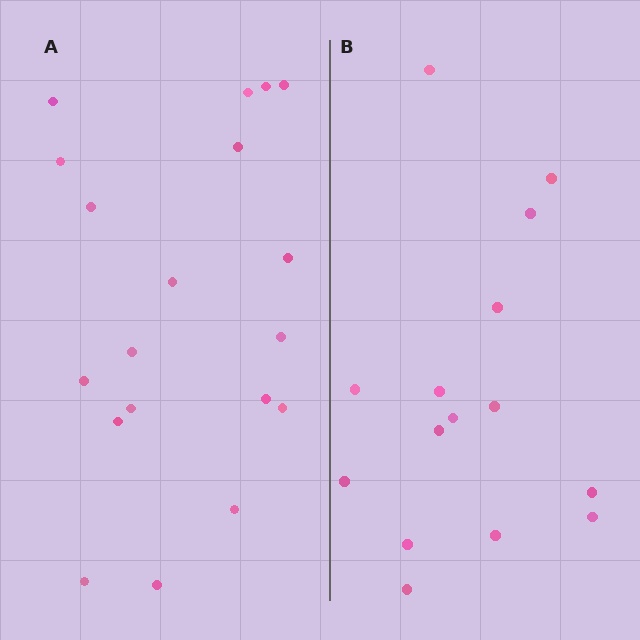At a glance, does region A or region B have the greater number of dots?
Region A (the left region) has more dots.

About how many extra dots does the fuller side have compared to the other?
Region A has about 4 more dots than region B.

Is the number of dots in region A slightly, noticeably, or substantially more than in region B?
Region A has noticeably more, but not dramatically so. The ratio is roughly 1.3 to 1.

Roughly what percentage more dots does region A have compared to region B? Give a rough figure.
About 25% more.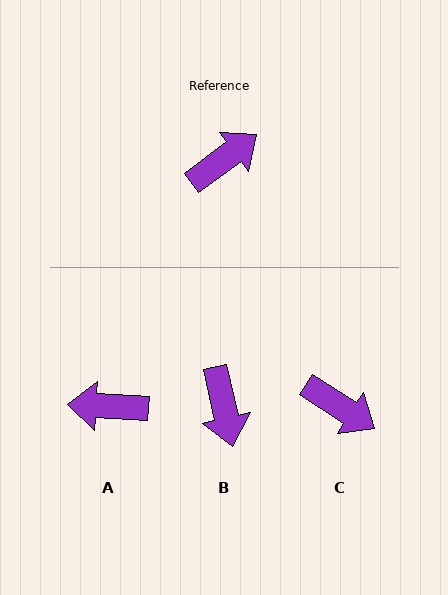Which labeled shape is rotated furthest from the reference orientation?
A, about 140 degrees away.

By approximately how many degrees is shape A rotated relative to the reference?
Approximately 140 degrees counter-clockwise.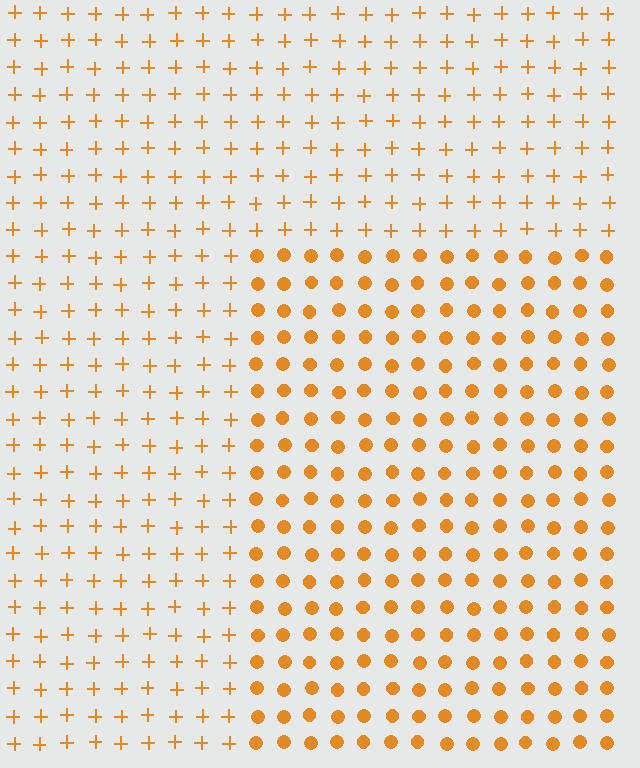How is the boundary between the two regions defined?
The boundary is defined by a change in element shape: circles inside vs. plus signs outside. All elements share the same color and spacing.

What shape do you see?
I see a rectangle.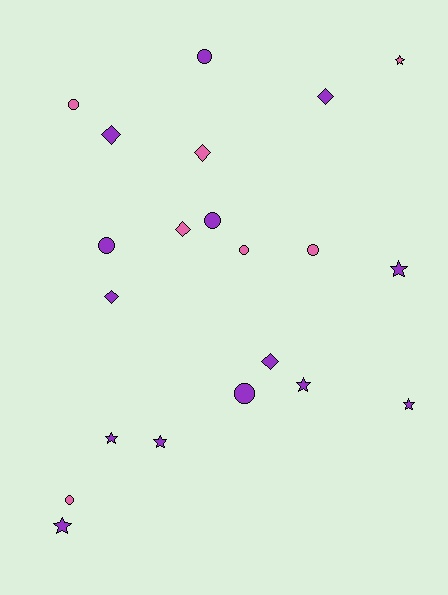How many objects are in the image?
There are 21 objects.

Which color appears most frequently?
Purple, with 14 objects.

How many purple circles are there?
There are 4 purple circles.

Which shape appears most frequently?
Circle, with 8 objects.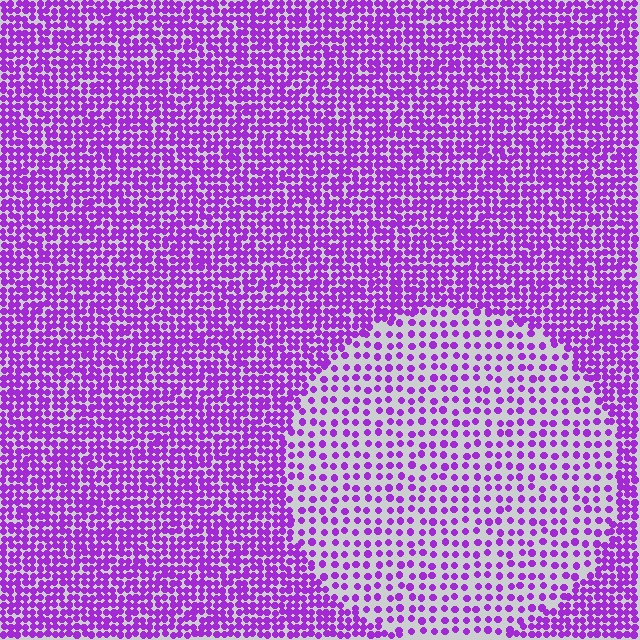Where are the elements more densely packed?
The elements are more densely packed outside the circle boundary.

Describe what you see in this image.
The image contains small purple elements arranged at two different densities. A circle-shaped region is visible where the elements are less densely packed than the surrounding area.